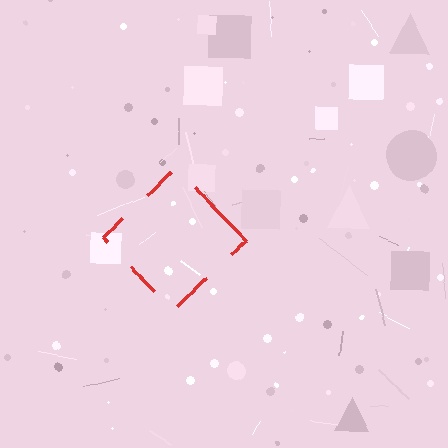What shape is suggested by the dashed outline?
The dashed outline suggests a diamond.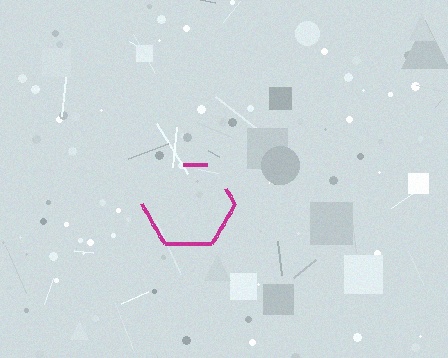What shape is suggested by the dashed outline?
The dashed outline suggests a hexagon.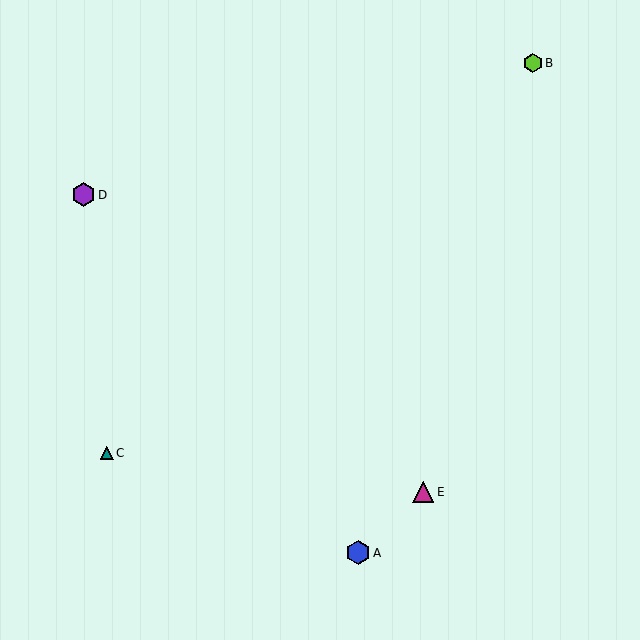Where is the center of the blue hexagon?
The center of the blue hexagon is at (358, 553).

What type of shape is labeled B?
Shape B is a lime hexagon.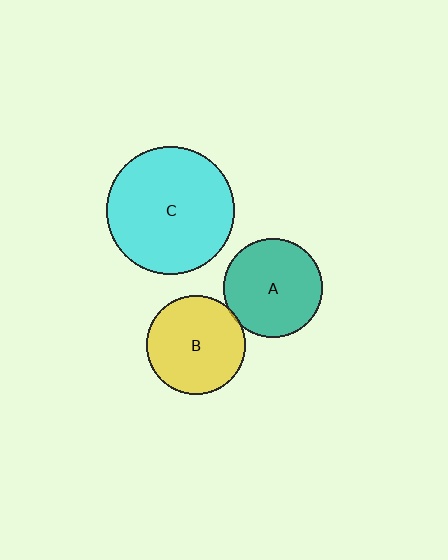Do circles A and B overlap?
Yes.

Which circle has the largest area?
Circle C (cyan).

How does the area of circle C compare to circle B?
Approximately 1.7 times.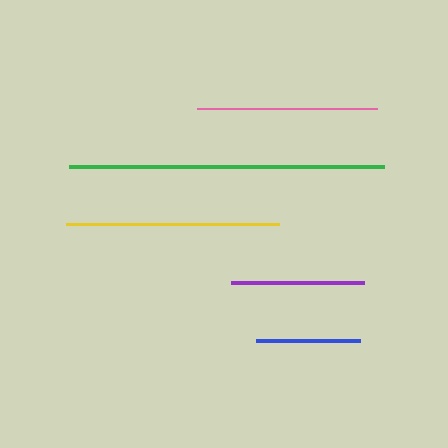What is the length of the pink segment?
The pink segment is approximately 180 pixels long.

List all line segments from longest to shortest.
From longest to shortest: green, yellow, pink, purple, blue.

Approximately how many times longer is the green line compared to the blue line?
The green line is approximately 3.0 times the length of the blue line.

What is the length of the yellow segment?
The yellow segment is approximately 213 pixels long.